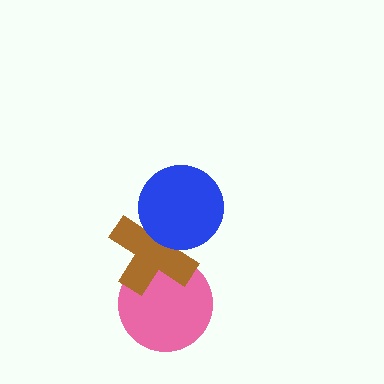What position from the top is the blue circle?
The blue circle is 1st from the top.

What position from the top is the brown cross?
The brown cross is 2nd from the top.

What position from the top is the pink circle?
The pink circle is 3rd from the top.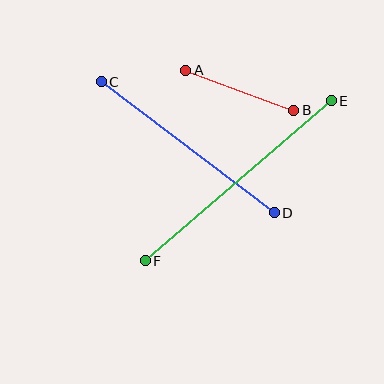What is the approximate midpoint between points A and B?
The midpoint is at approximately (240, 90) pixels.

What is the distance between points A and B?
The distance is approximately 115 pixels.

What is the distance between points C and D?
The distance is approximately 217 pixels.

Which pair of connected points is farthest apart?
Points E and F are farthest apart.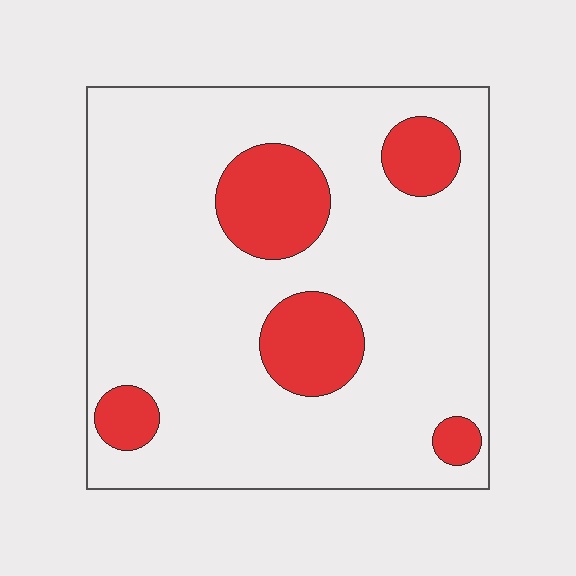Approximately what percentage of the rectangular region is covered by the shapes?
Approximately 20%.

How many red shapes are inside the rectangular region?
5.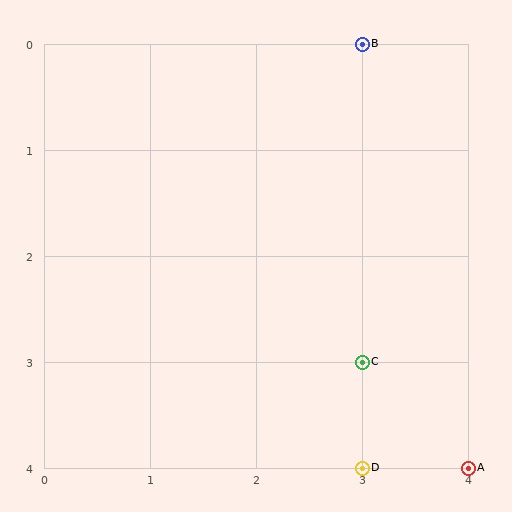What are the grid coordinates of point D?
Point D is at grid coordinates (3, 4).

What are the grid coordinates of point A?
Point A is at grid coordinates (4, 4).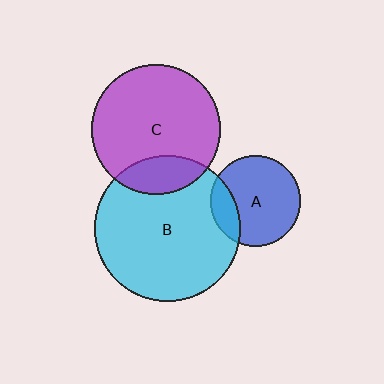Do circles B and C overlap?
Yes.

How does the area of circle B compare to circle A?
Approximately 2.6 times.